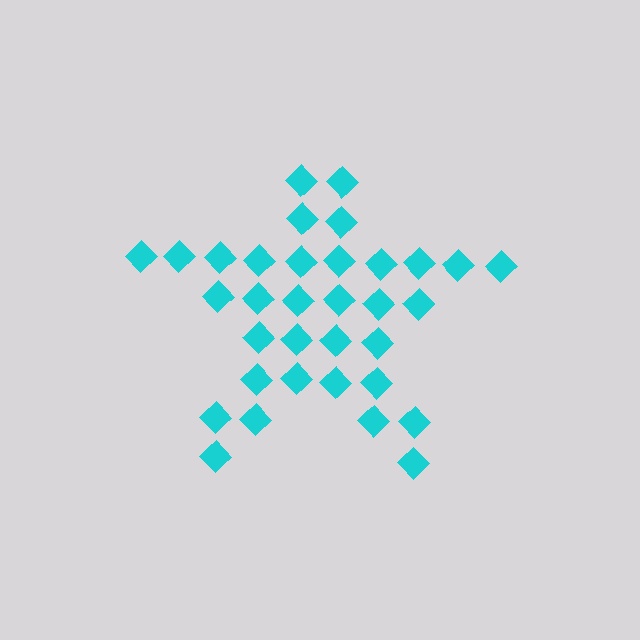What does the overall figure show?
The overall figure shows a star.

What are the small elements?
The small elements are diamonds.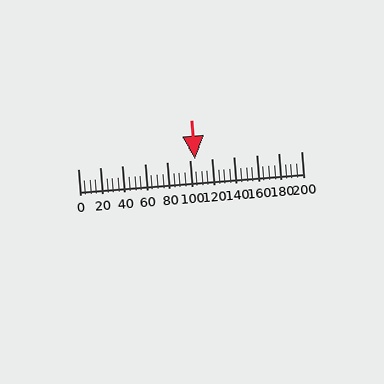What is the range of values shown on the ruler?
The ruler shows values from 0 to 200.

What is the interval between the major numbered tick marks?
The major tick marks are spaced 20 units apart.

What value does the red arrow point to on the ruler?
The red arrow points to approximately 105.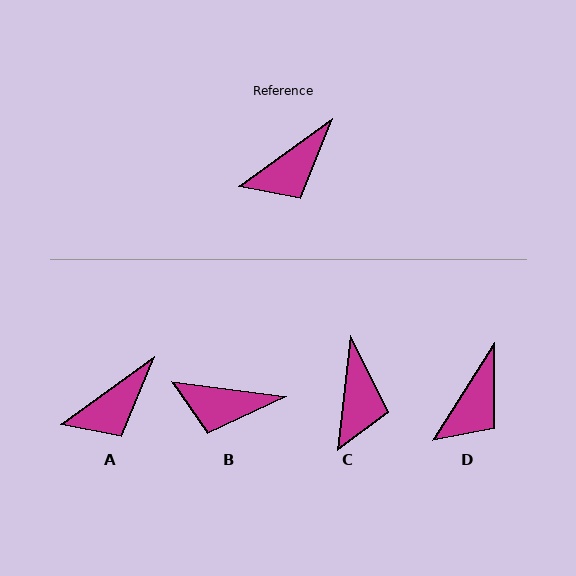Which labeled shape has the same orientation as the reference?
A.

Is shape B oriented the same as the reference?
No, it is off by about 43 degrees.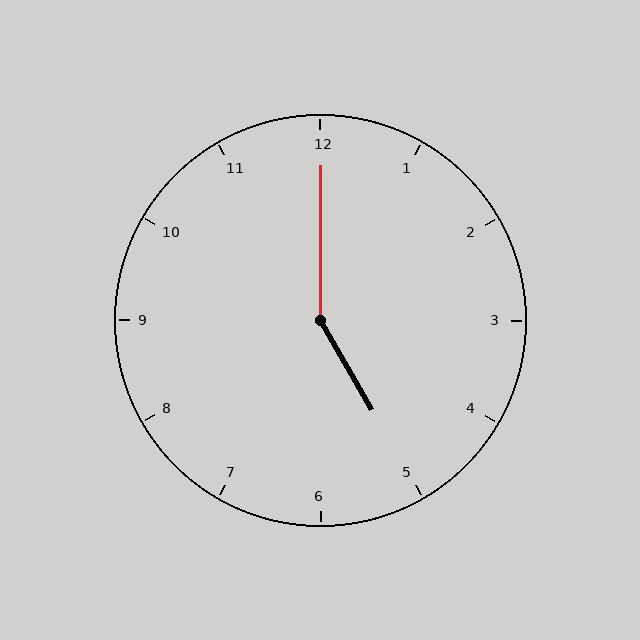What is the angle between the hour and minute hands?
Approximately 150 degrees.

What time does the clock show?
5:00.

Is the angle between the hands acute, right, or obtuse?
It is obtuse.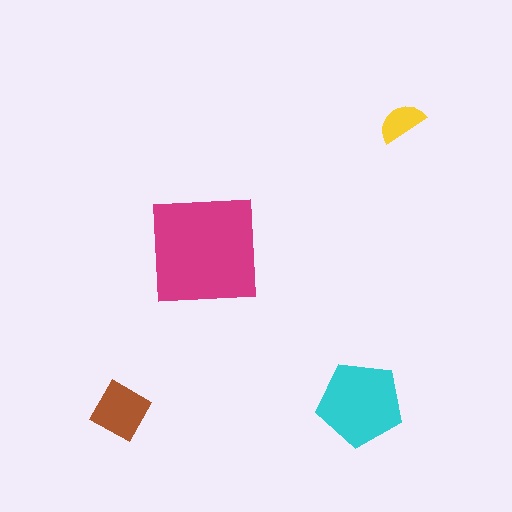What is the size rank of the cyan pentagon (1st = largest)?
2nd.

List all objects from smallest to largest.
The yellow semicircle, the brown diamond, the cyan pentagon, the magenta square.